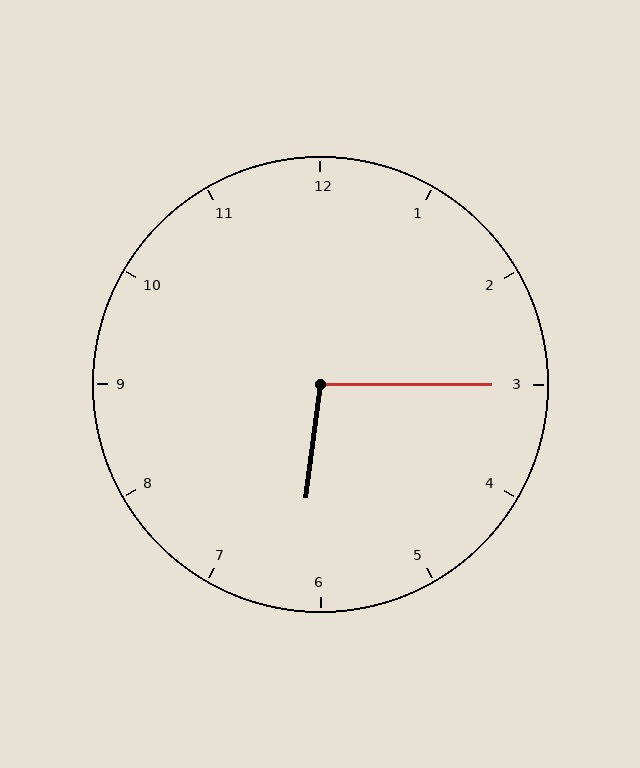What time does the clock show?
6:15.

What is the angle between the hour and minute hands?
Approximately 98 degrees.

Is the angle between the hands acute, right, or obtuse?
It is obtuse.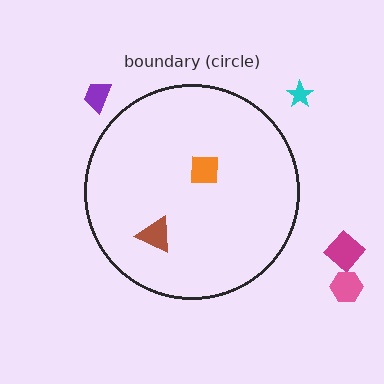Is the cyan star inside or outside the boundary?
Outside.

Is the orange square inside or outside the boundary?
Inside.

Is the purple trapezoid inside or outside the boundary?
Outside.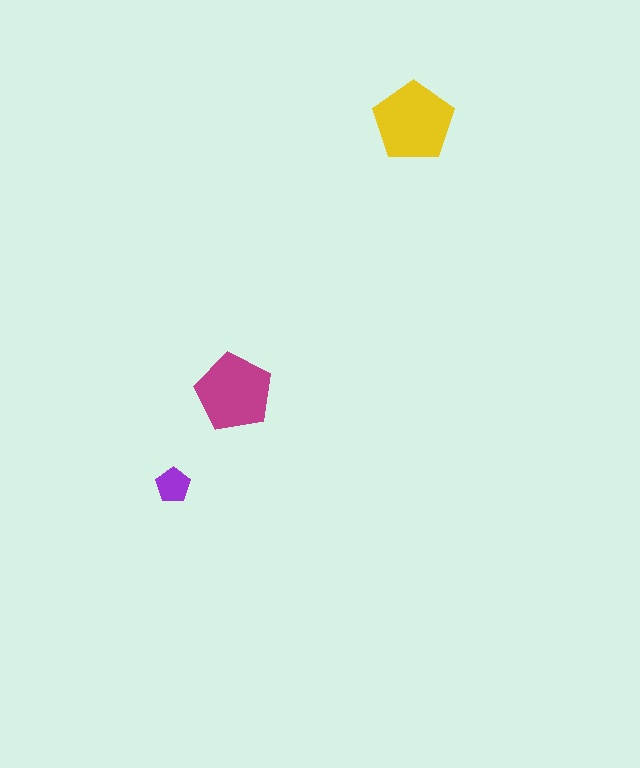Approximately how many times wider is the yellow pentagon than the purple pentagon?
About 2.5 times wider.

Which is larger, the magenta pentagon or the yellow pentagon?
The yellow one.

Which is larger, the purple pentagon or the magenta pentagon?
The magenta one.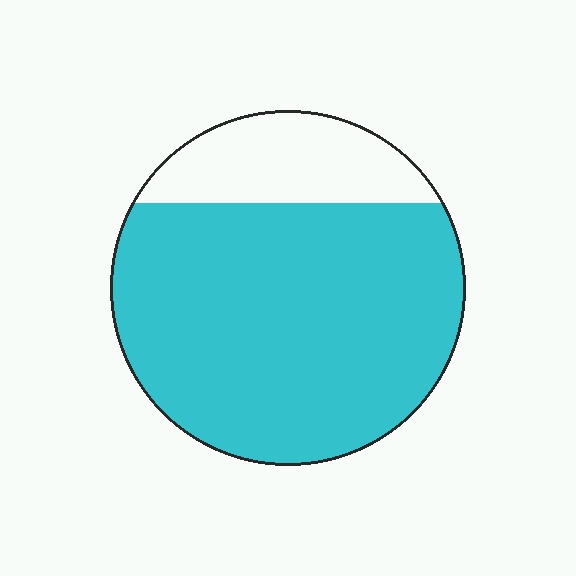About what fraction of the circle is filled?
About four fifths (4/5).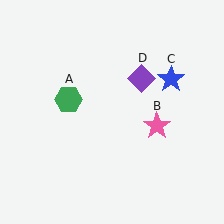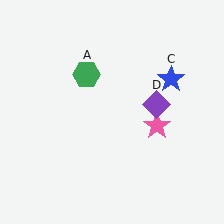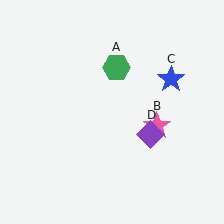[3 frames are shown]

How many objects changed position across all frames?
2 objects changed position: green hexagon (object A), purple diamond (object D).